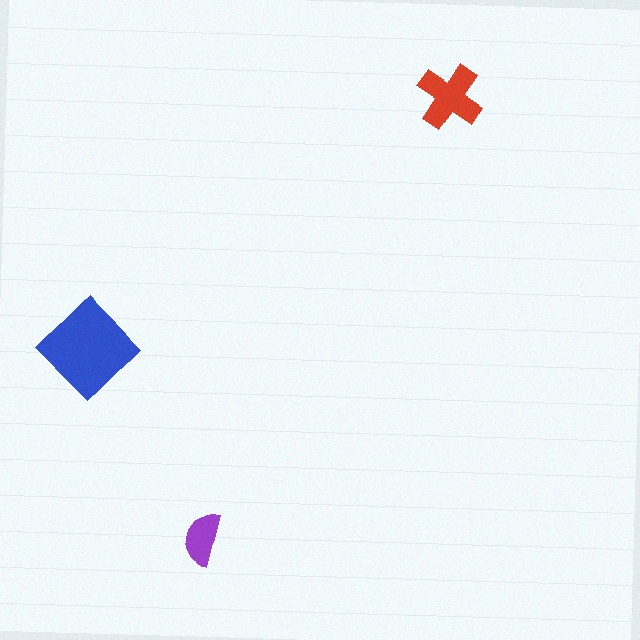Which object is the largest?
The blue diamond.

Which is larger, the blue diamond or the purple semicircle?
The blue diamond.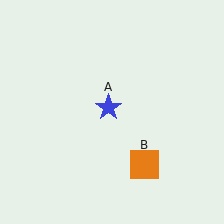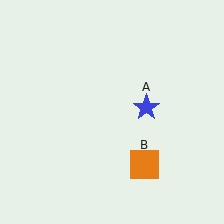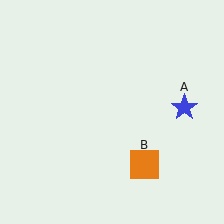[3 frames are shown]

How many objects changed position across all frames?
1 object changed position: blue star (object A).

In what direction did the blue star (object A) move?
The blue star (object A) moved right.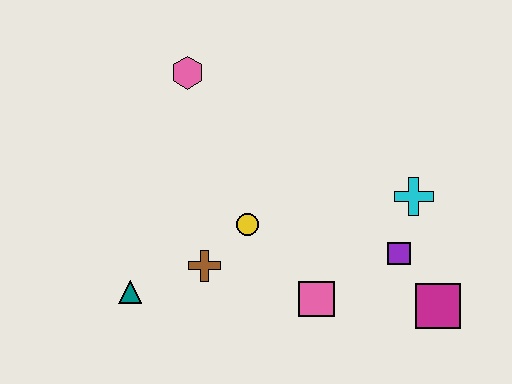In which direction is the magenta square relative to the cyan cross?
The magenta square is below the cyan cross.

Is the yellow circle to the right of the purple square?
No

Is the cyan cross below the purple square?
No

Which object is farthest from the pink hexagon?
The magenta square is farthest from the pink hexagon.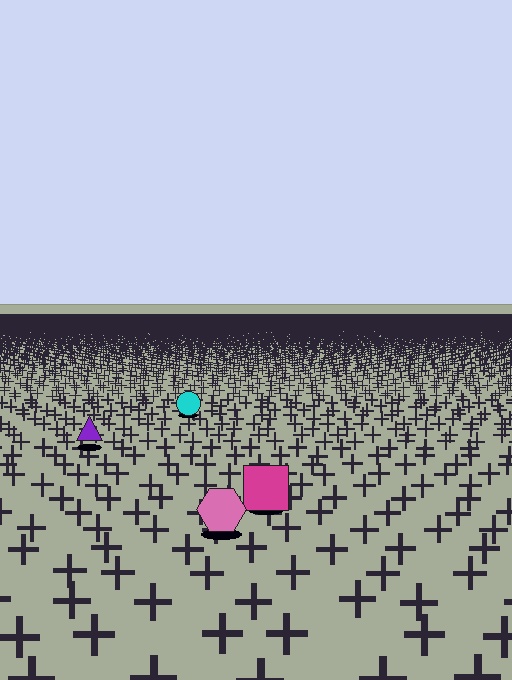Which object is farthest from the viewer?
The cyan circle is farthest from the viewer. It appears smaller and the ground texture around it is denser.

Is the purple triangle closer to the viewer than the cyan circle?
Yes. The purple triangle is closer — you can tell from the texture gradient: the ground texture is coarser near it.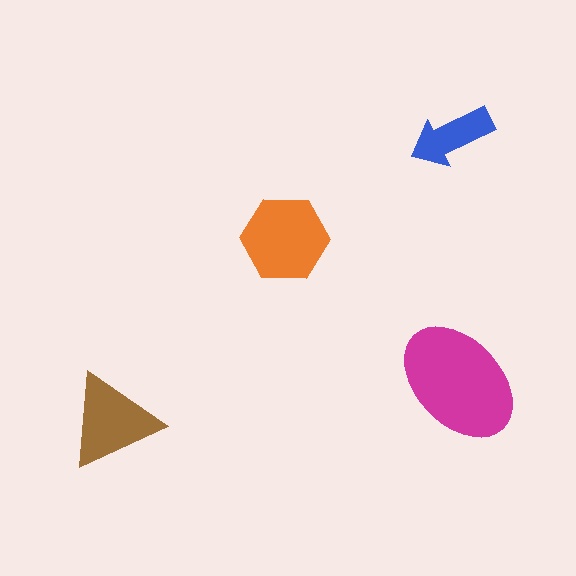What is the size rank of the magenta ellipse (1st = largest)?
1st.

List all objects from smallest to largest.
The blue arrow, the brown triangle, the orange hexagon, the magenta ellipse.